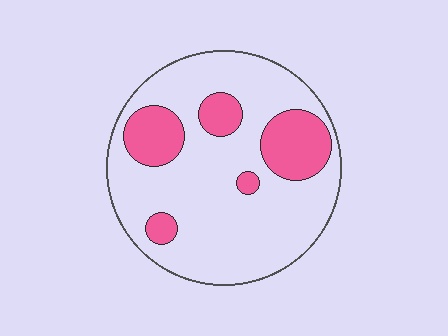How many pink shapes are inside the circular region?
5.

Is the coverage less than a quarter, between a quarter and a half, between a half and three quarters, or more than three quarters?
Less than a quarter.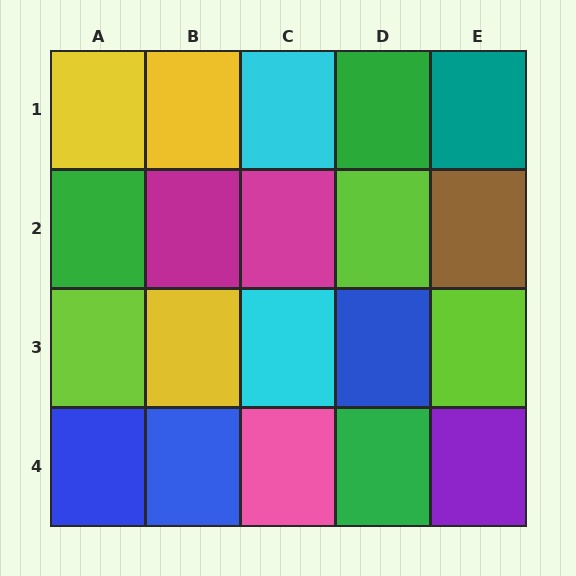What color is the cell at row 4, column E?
Purple.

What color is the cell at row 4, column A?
Blue.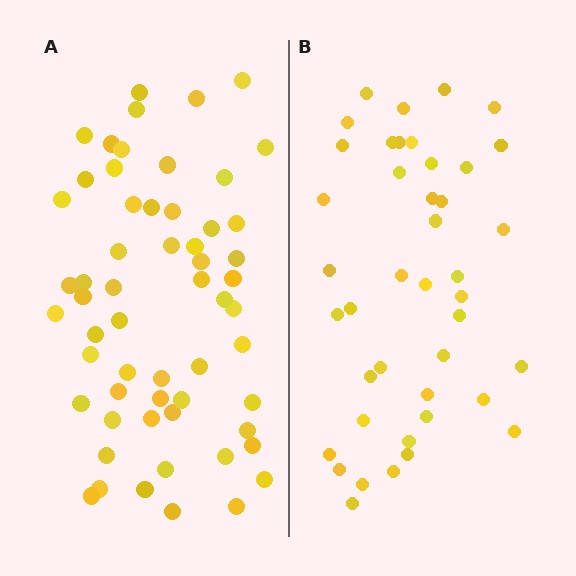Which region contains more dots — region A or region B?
Region A (the left region) has more dots.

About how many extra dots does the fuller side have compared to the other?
Region A has approximately 15 more dots than region B.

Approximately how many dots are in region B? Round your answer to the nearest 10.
About 40 dots. (The exact count is 42, which rounds to 40.)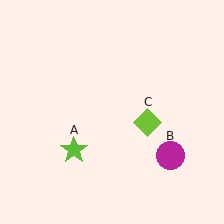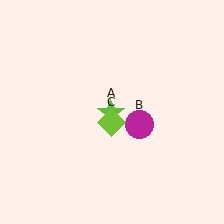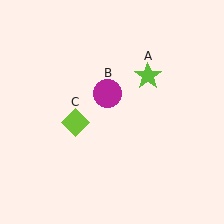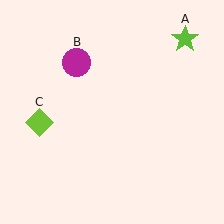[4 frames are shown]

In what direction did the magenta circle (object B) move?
The magenta circle (object B) moved up and to the left.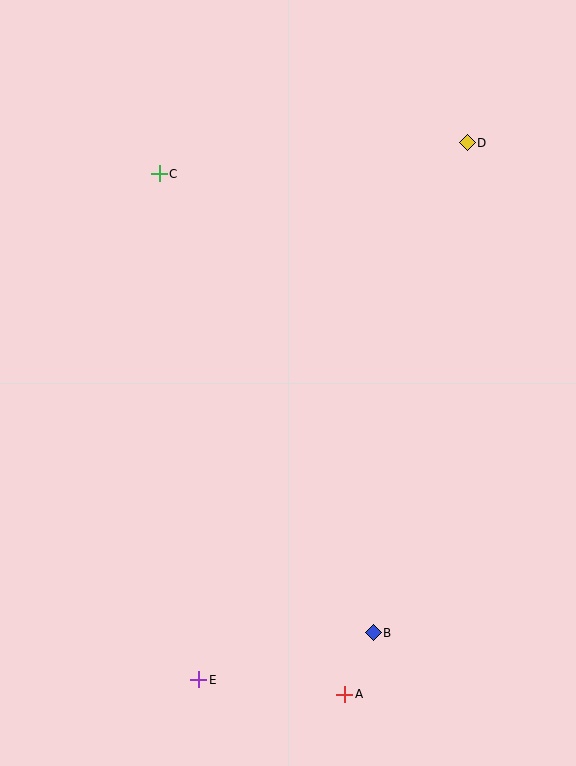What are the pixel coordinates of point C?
Point C is at (159, 174).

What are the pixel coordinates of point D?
Point D is at (467, 143).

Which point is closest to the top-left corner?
Point C is closest to the top-left corner.